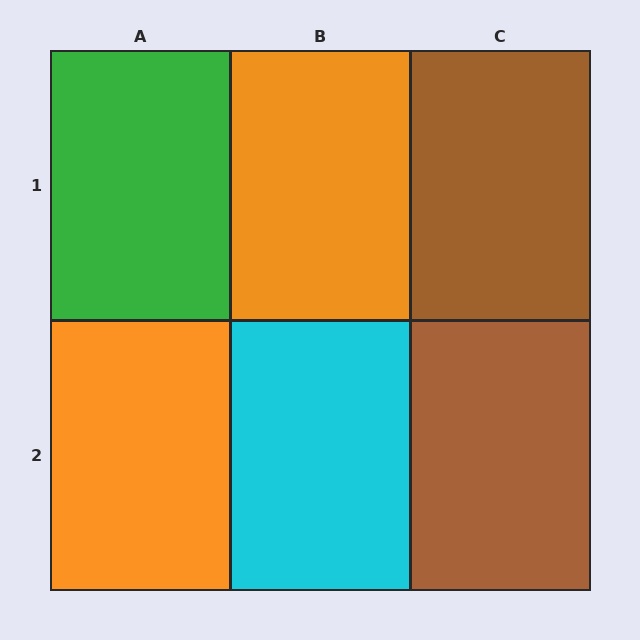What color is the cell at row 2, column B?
Cyan.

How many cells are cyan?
1 cell is cyan.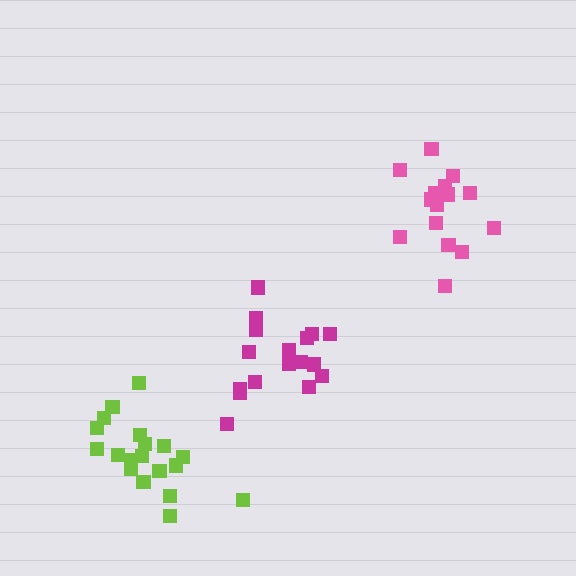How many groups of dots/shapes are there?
There are 3 groups.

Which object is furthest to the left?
The lime cluster is leftmost.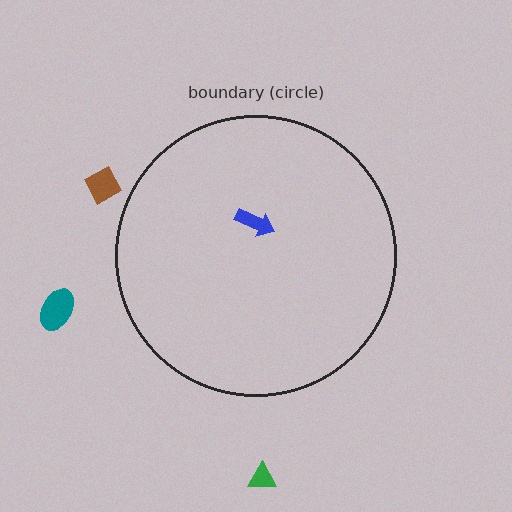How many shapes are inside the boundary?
1 inside, 3 outside.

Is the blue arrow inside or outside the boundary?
Inside.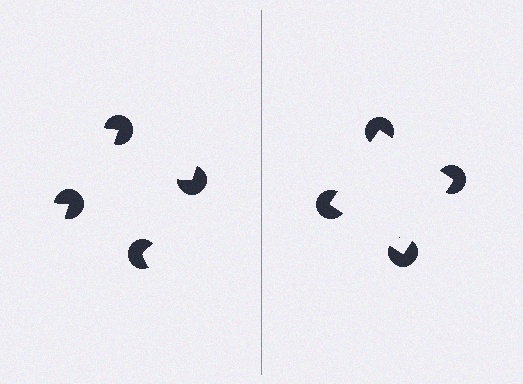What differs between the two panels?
The pac-man discs are positioned identically on both sides; only the wedge orientations differ. On the right they align to a square; on the left they are misaligned.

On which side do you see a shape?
An illusory square appears on the right side. On the left side the wedge cuts are rotated, so no coherent shape forms.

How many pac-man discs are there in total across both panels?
8 — 4 on each side.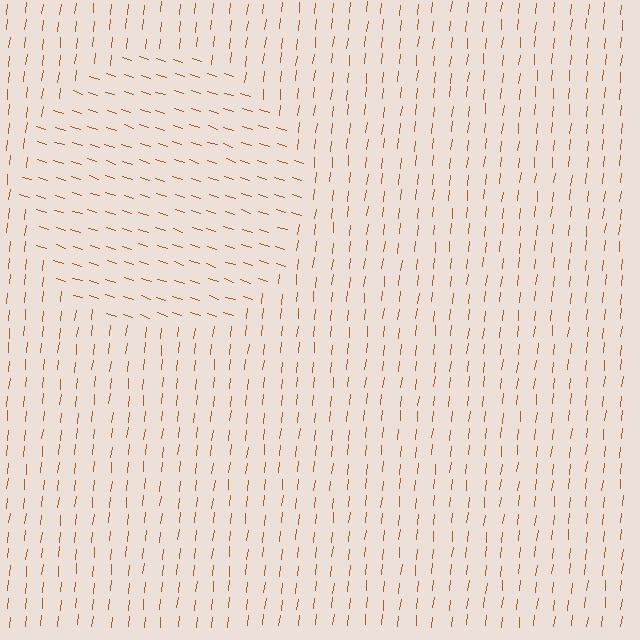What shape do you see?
I see a circle.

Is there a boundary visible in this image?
Yes, there is a texture boundary formed by a change in line orientation.